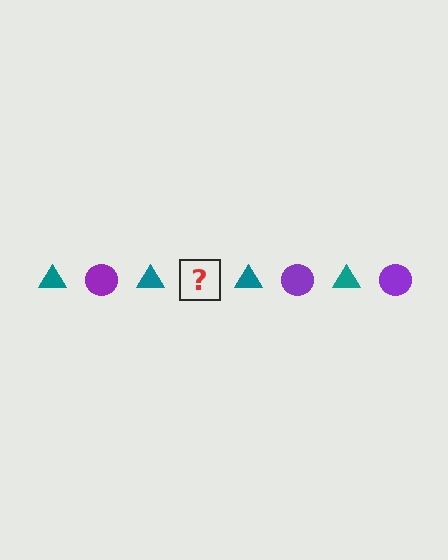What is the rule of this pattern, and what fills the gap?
The rule is that the pattern alternates between teal triangle and purple circle. The gap should be filled with a purple circle.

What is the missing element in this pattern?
The missing element is a purple circle.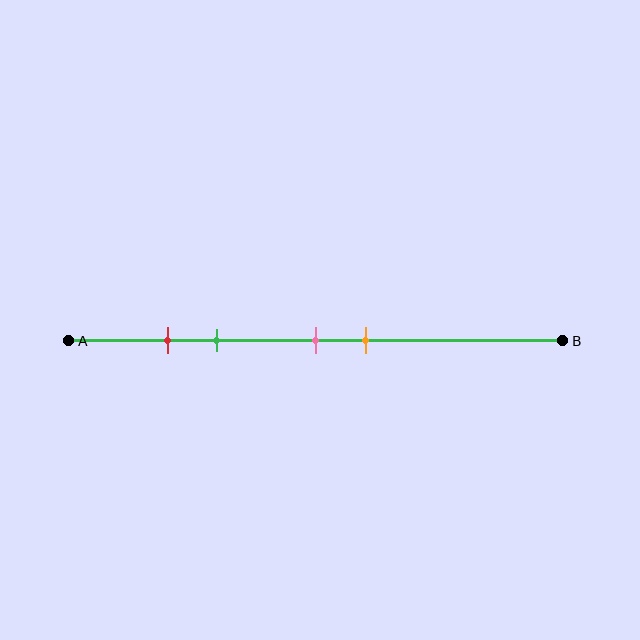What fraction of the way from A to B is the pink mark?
The pink mark is approximately 50% (0.5) of the way from A to B.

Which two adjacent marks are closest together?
The red and green marks are the closest adjacent pair.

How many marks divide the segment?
There are 4 marks dividing the segment.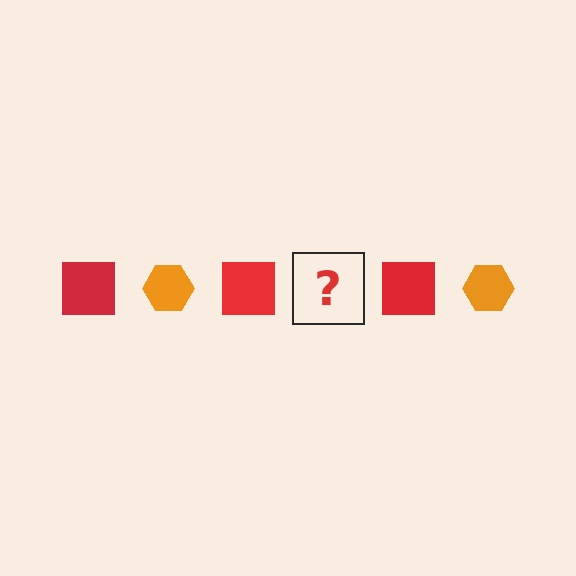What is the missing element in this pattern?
The missing element is an orange hexagon.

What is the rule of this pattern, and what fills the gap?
The rule is that the pattern alternates between red square and orange hexagon. The gap should be filled with an orange hexagon.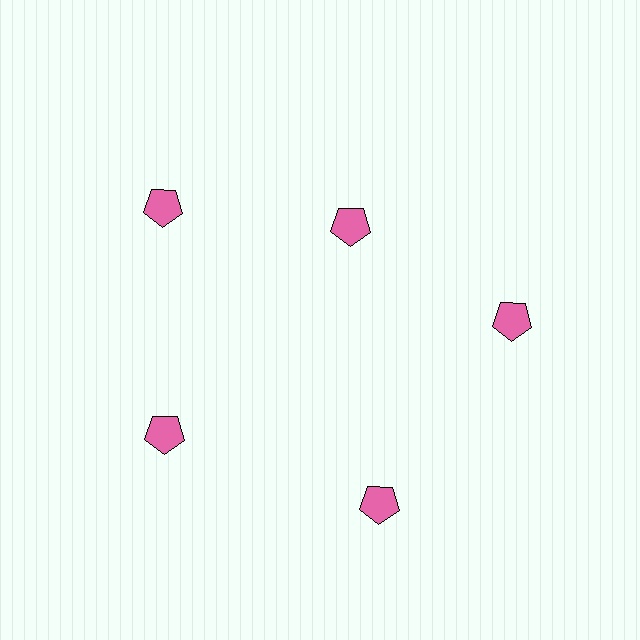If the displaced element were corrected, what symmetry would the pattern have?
It would have 5-fold rotational symmetry — the pattern would map onto itself every 72 degrees.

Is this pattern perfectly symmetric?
No. The 5 pink pentagons are arranged in a ring, but one element near the 1 o'clock position is pulled inward toward the center, breaking the 5-fold rotational symmetry.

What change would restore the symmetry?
The symmetry would be restored by moving it outward, back onto the ring so that all 5 pentagons sit at equal angles and equal distance from the center.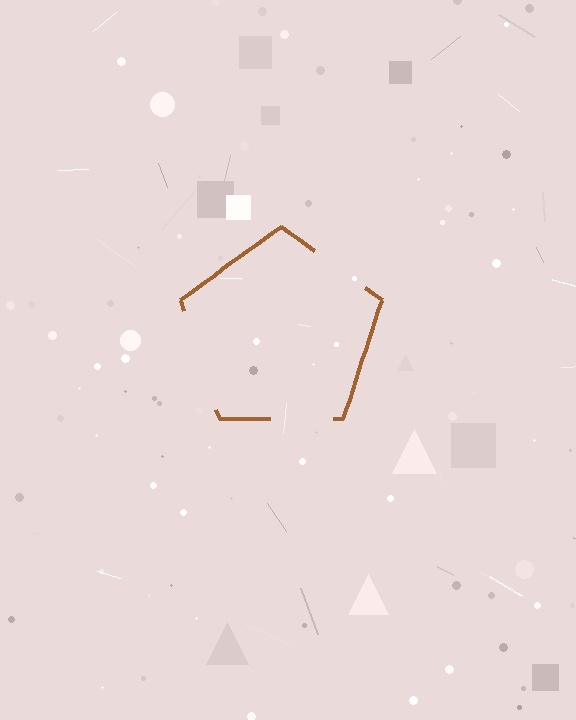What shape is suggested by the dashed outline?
The dashed outline suggests a pentagon.